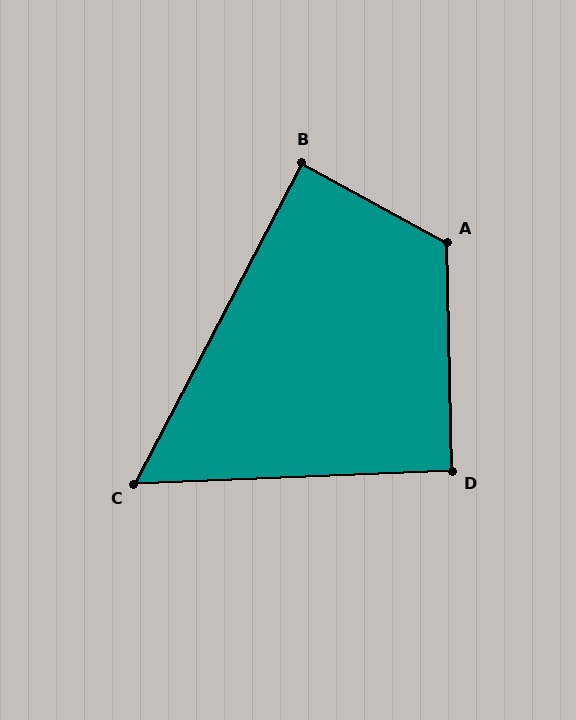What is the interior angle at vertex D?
Approximately 91 degrees (approximately right).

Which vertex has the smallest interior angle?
C, at approximately 60 degrees.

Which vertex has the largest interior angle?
A, at approximately 120 degrees.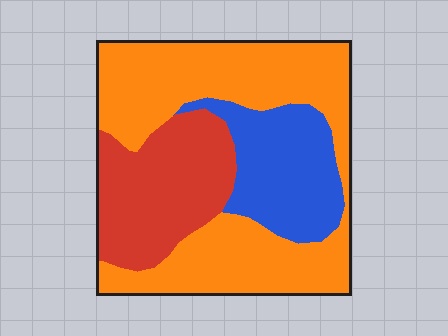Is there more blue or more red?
Red.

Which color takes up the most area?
Orange, at roughly 55%.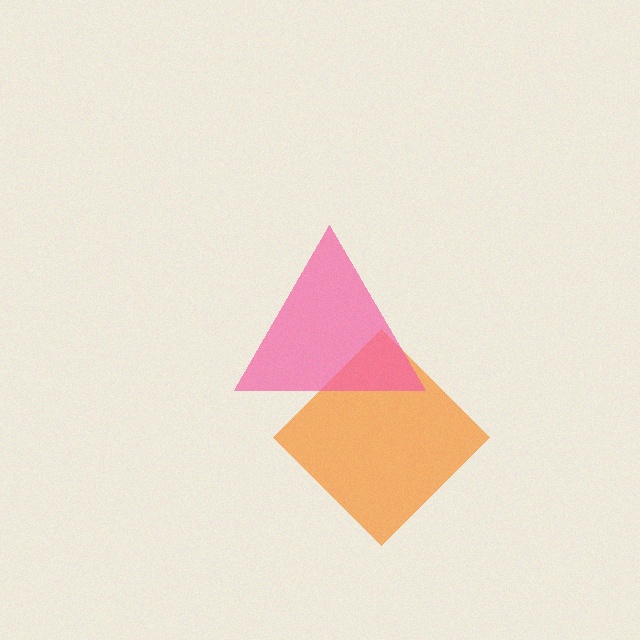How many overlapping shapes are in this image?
There are 2 overlapping shapes in the image.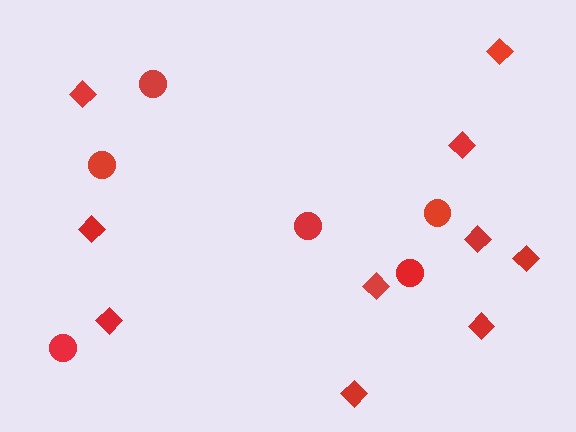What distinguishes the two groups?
There are 2 groups: one group of diamonds (10) and one group of circles (6).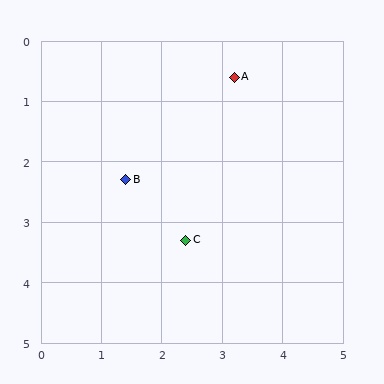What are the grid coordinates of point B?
Point B is at approximately (1.4, 2.3).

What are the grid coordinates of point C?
Point C is at approximately (2.4, 3.3).